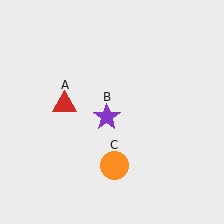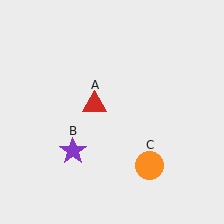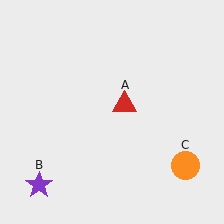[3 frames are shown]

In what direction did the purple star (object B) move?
The purple star (object B) moved down and to the left.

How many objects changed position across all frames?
3 objects changed position: red triangle (object A), purple star (object B), orange circle (object C).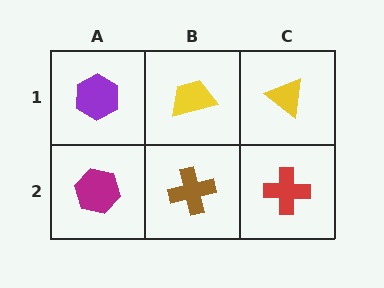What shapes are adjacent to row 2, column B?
A yellow trapezoid (row 1, column B), a magenta hexagon (row 2, column A), a red cross (row 2, column C).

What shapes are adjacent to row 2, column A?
A purple hexagon (row 1, column A), a brown cross (row 2, column B).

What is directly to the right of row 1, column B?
A yellow triangle.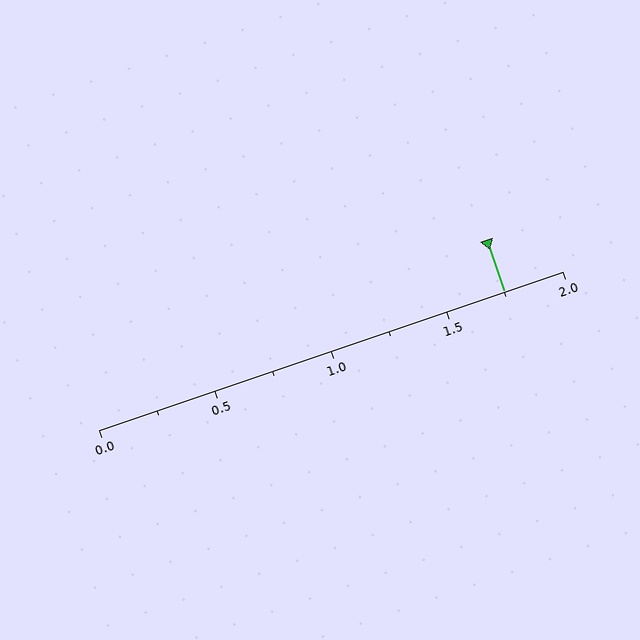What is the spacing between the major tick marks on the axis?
The major ticks are spaced 0.5 apart.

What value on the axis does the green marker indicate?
The marker indicates approximately 1.75.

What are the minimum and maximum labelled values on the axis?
The axis runs from 0.0 to 2.0.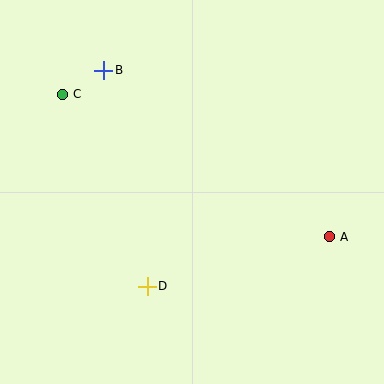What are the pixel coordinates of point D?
Point D is at (147, 286).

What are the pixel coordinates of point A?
Point A is at (329, 237).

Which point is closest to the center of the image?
Point D at (147, 286) is closest to the center.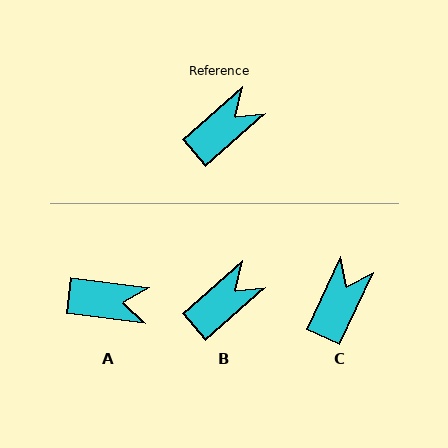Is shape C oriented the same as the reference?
No, it is off by about 24 degrees.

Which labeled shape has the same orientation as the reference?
B.